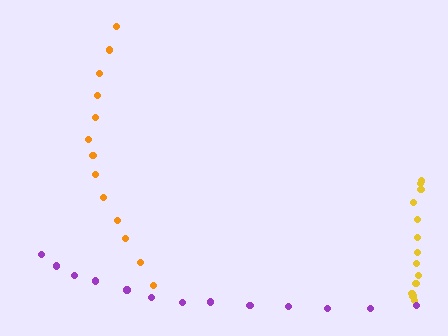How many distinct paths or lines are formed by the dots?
There are 3 distinct paths.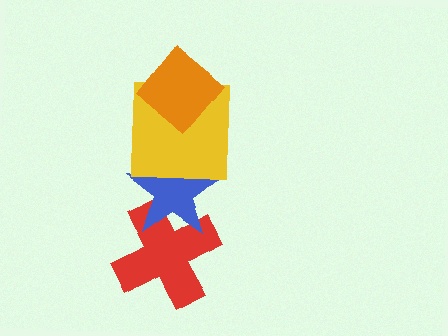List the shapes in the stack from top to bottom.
From top to bottom: the orange diamond, the yellow square, the blue star, the red cross.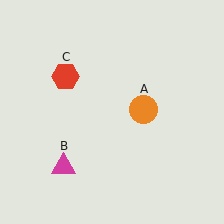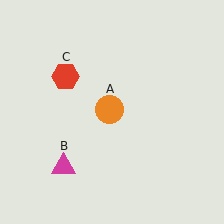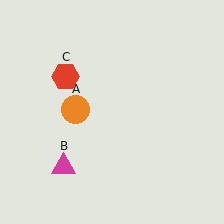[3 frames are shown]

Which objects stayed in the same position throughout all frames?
Magenta triangle (object B) and red hexagon (object C) remained stationary.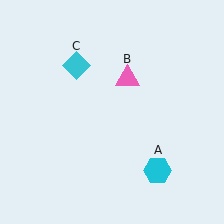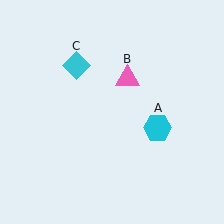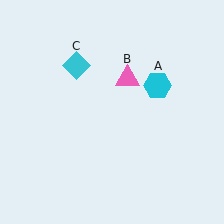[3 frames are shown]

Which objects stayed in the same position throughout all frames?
Pink triangle (object B) and cyan diamond (object C) remained stationary.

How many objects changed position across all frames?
1 object changed position: cyan hexagon (object A).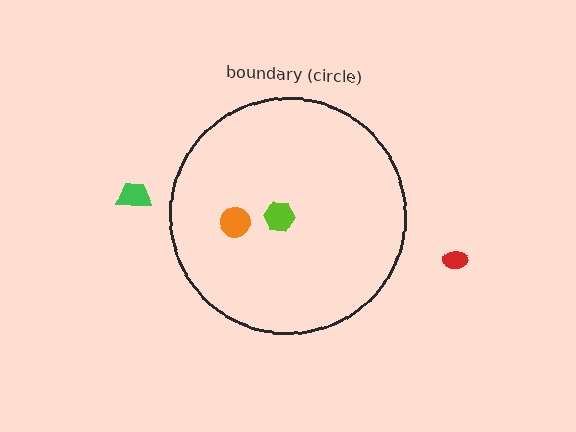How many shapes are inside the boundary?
2 inside, 2 outside.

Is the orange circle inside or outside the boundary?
Inside.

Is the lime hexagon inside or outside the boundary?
Inside.